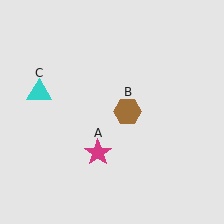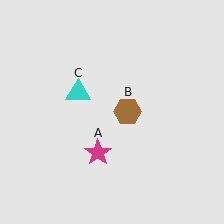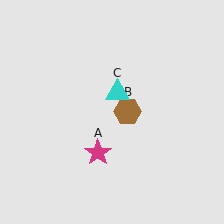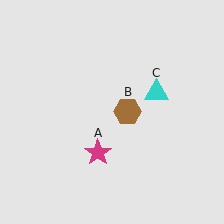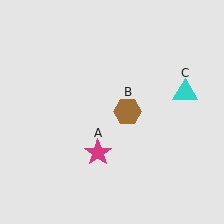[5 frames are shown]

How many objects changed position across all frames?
1 object changed position: cyan triangle (object C).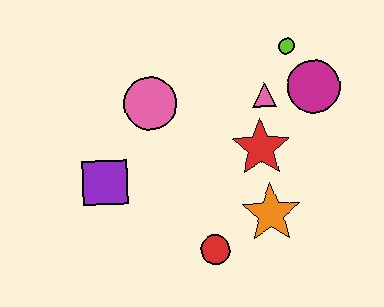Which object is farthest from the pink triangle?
The purple square is farthest from the pink triangle.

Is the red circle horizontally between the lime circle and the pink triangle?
No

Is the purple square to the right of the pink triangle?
No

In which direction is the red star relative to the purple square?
The red star is to the right of the purple square.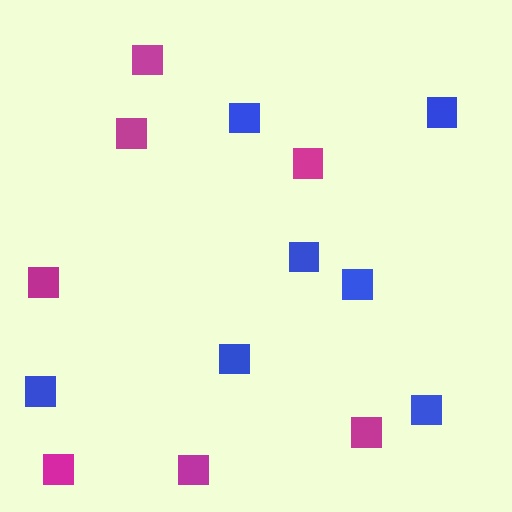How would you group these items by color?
There are 2 groups: one group of magenta squares (7) and one group of blue squares (7).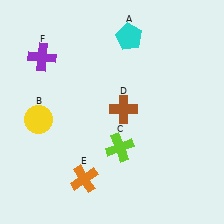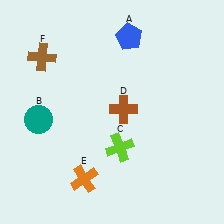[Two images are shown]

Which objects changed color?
A changed from cyan to blue. B changed from yellow to teal. F changed from purple to brown.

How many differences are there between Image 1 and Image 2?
There are 3 differences between the two images.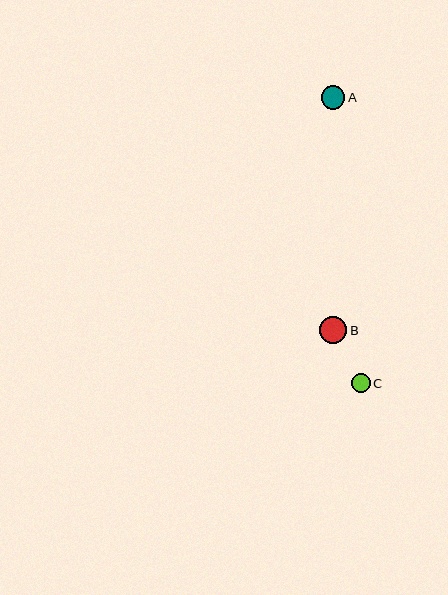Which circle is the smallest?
Circle C is the smallest with a size of approximately 19 pixels.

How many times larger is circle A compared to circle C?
Circle A is approximately 1.2 times the size of circle C.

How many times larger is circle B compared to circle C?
Circle B is approximately 1.4 times the size of circle C.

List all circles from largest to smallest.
From largest to smallest: B, A, C.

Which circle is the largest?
Circle B is the largest with a size of approximately 27 pixels.